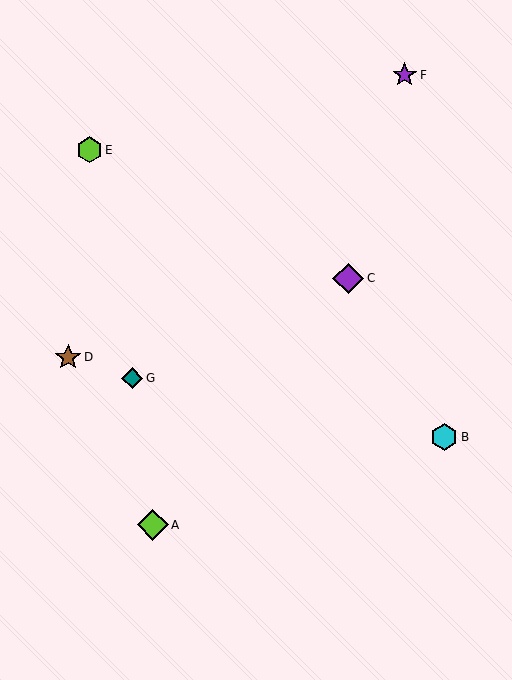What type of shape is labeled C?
Shape C is a purple diamond.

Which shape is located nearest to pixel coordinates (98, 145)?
The lime hexagon (labeled E) at (89, 150) is nearest to that location.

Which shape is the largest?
The lime diamond (labeled A) is the largest.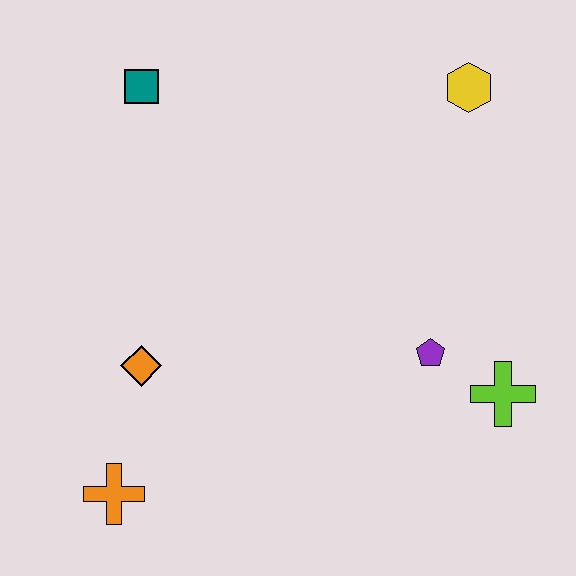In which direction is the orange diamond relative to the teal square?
The orange diamond is below the teal square.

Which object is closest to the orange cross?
The orange diamond is closest to the orange cross.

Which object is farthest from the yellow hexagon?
The orange cross is farthest from the yellow hexagon.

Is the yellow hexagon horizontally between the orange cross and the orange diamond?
No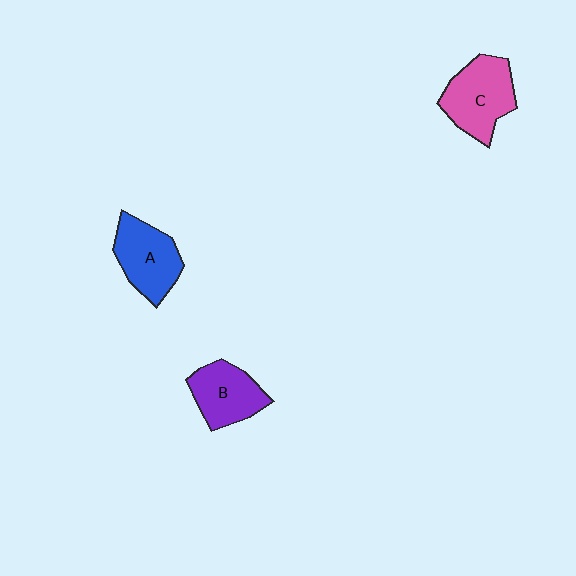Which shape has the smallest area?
Shape B (purple).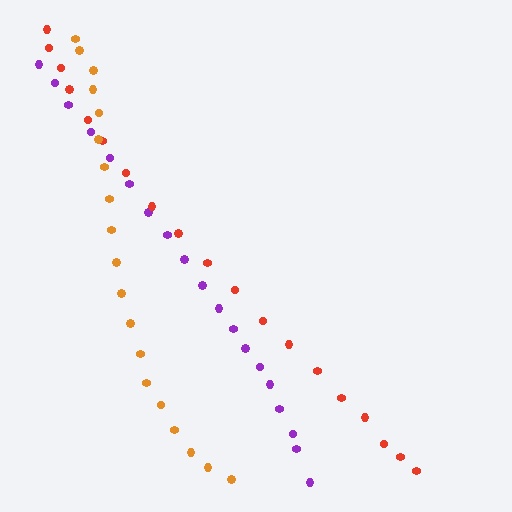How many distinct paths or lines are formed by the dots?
There are 3 distinct paths.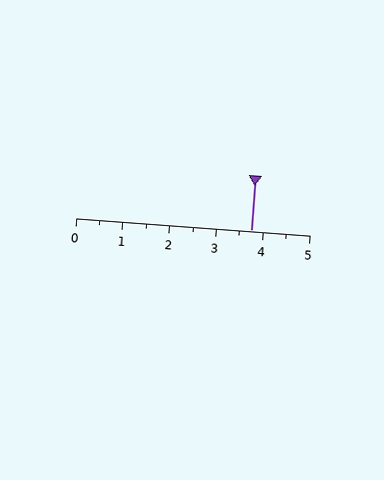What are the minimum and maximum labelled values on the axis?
The axis runs from 0 to 5.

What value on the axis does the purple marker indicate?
The marker indicates approximately 3.8.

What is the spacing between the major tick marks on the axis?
The major ticks are spaced 1 apart.